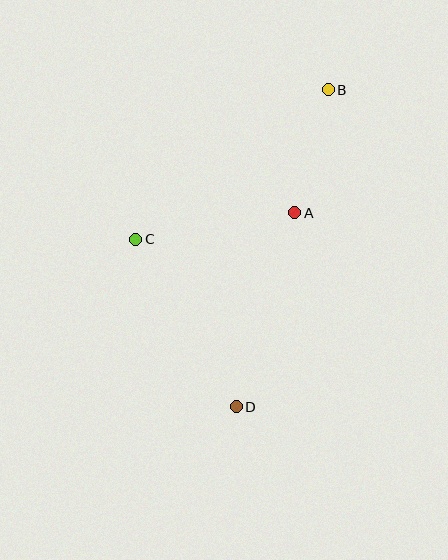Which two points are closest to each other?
Points A and B are closest to each other.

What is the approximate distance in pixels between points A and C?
The distance between A and C is approximately 161 pixels.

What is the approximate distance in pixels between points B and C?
The distance between B and C is approximately 244 pixels.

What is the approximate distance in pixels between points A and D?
The distance between A and D is approximately 202 pixels.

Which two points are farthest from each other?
Points B and D are farthest from each other.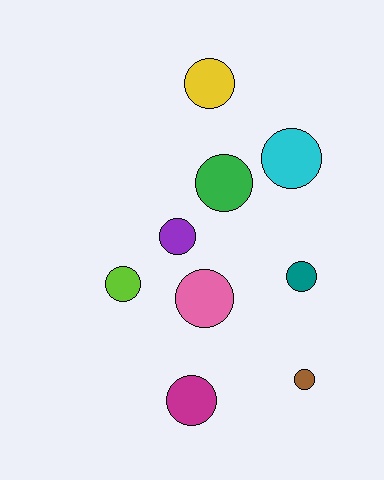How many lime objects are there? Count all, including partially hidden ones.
There is 1 lime object.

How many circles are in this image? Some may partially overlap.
There are 9 circles.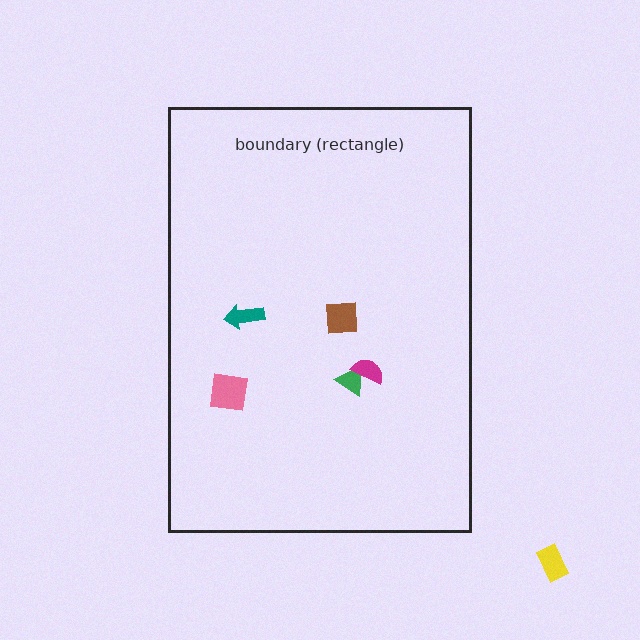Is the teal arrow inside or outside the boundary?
Inside.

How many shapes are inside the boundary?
5 inside, 1 outside.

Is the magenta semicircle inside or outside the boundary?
Inside.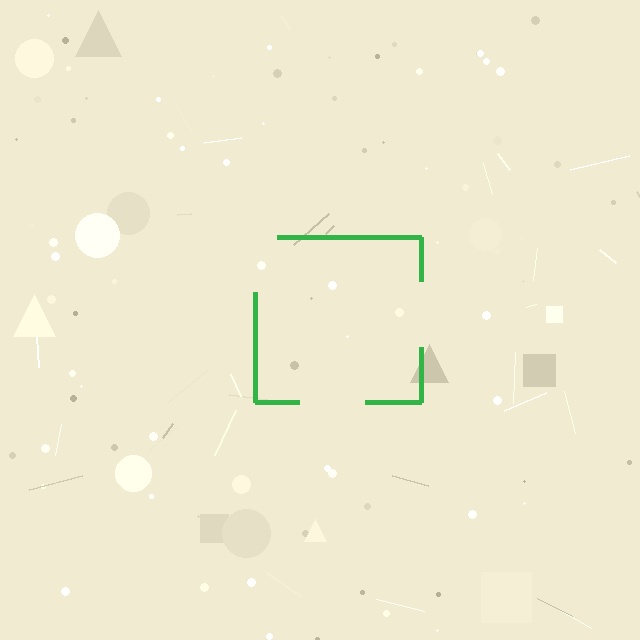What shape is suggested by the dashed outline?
The dashed outline suggests a square.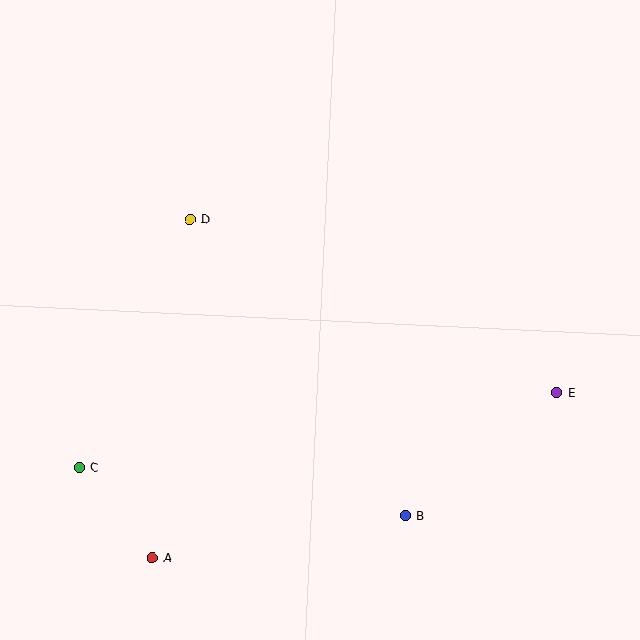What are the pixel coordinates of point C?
Point C is at (79, 467).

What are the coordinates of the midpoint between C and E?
The midpoint between C and E is at (318, 430).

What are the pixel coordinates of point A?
Point A is at (152, 557).